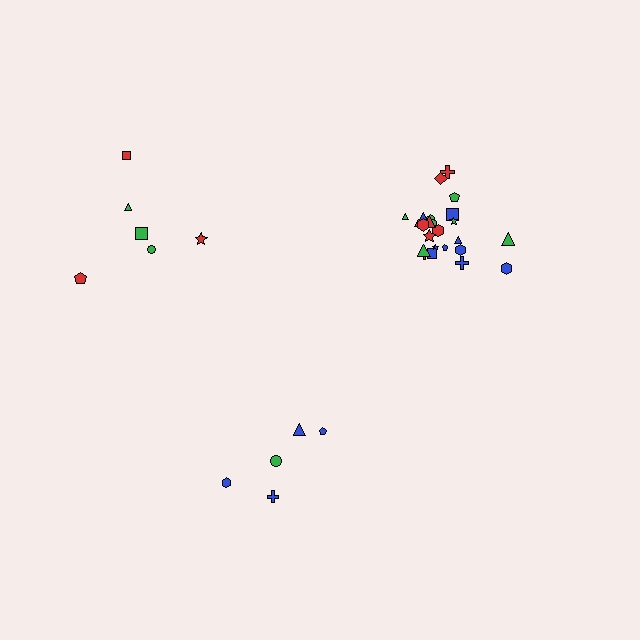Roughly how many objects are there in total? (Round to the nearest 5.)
Roughly 35 objects in total.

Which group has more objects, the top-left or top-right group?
The top-right group.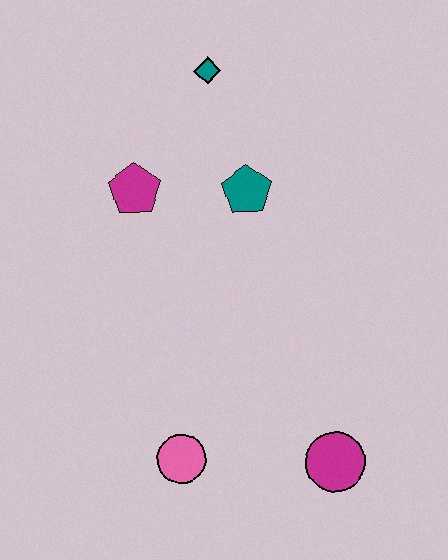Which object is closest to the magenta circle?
The pink circle is closest to the magenta circle.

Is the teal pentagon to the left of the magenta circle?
Yes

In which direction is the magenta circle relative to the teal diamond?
The magenta circle is below the teal diamond.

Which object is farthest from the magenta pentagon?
The magenta circle is farthest from the magenta pentagon.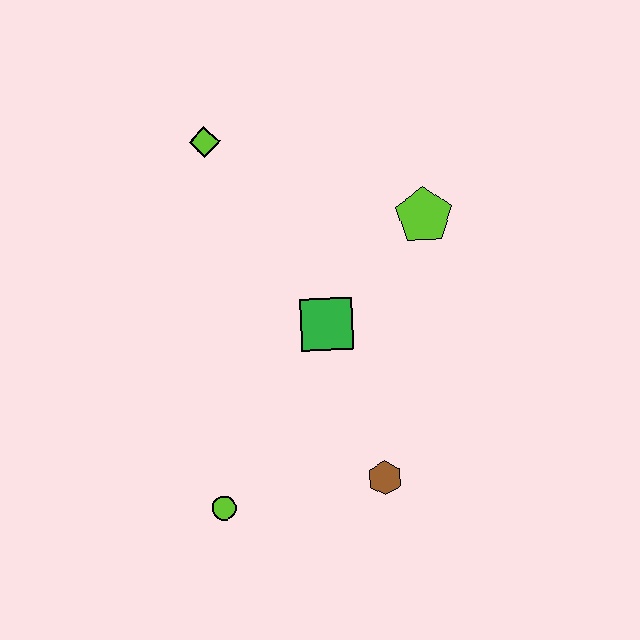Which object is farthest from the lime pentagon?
The lime circle is farthest from the lime pentagon.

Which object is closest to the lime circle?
The brown hexagon is closest to the lime circle.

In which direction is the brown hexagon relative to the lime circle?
The brown hexagon is to the right of the lime circle.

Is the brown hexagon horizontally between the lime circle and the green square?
No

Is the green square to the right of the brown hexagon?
No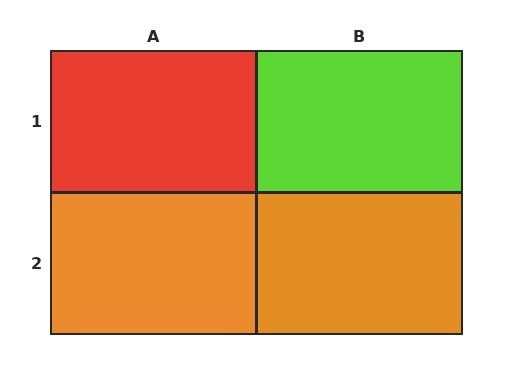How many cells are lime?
1 cell is lime.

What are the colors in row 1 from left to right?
Red, lime.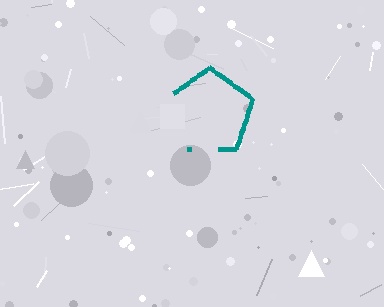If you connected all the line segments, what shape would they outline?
They would outline a pentagon.